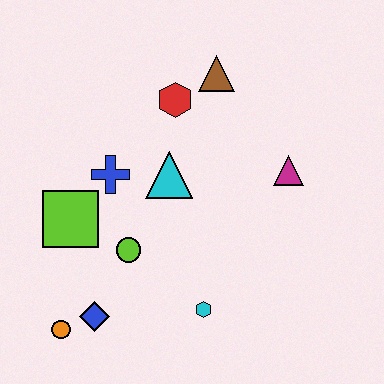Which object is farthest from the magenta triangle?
The orange circle is farthest from the magenta triangle.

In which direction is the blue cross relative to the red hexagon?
The blue cross is below the red hexagon.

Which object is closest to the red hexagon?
The brown triangle is closest to the red hexagon.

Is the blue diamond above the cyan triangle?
No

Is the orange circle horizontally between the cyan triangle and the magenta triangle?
No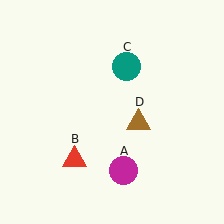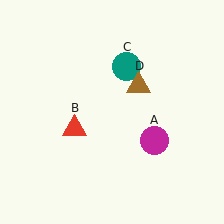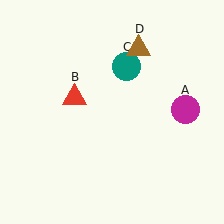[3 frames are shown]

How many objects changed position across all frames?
3 objects changed position: magenta circle (object A), red triangle (object B), brown triangle (object D).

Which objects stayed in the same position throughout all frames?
Teal circle (object C) remained stationary.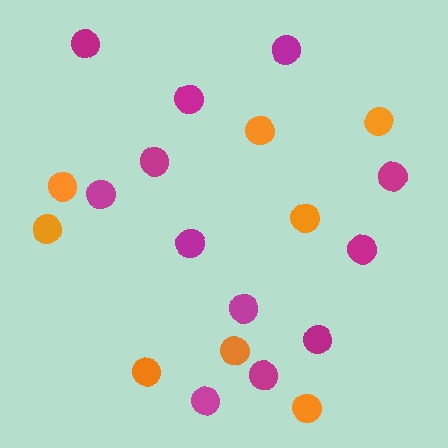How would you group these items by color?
There are 2 groups: one group of magenta circles (12) and one group of orange circles (8).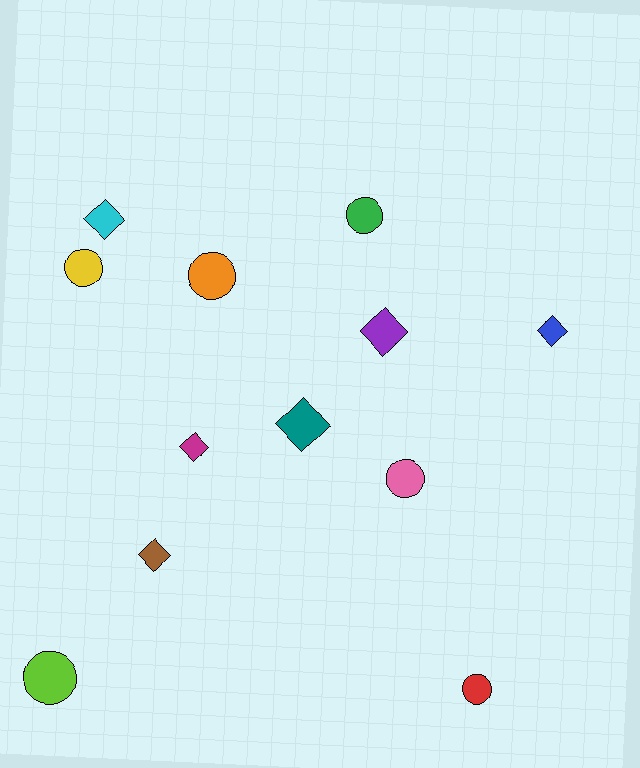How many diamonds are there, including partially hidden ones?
There are 6 diamonds.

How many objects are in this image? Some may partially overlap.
There are 12 objects.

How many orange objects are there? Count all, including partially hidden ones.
There is 1 orange object.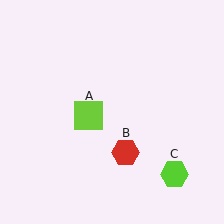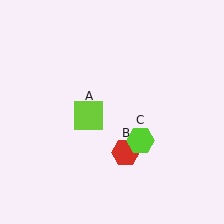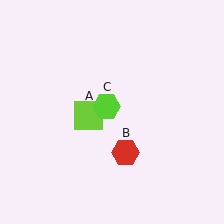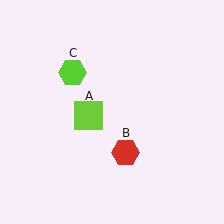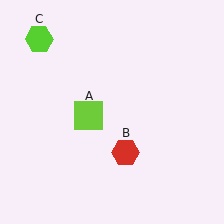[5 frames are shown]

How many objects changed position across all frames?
1 object changed position: lime hexagon (object C).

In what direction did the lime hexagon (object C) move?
The lime hexagon (object C) moved up and to the left.